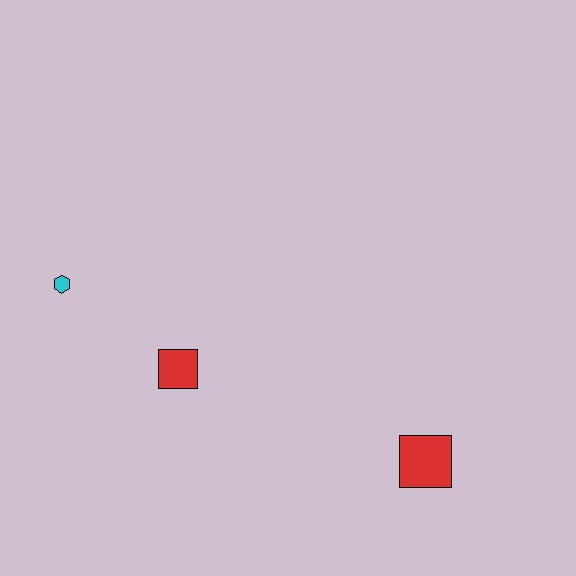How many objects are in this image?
There are 3 objects.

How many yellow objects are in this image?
There are no yellow objects.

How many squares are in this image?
There are 2 squares.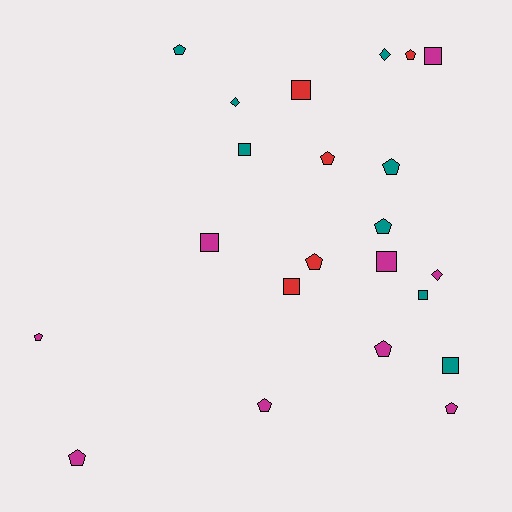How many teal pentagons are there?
There are 3 teal pentagons.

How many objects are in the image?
There are 22 objects.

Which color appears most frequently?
Magenta, with 9 objects.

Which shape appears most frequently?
Pentagon, with 11 objects.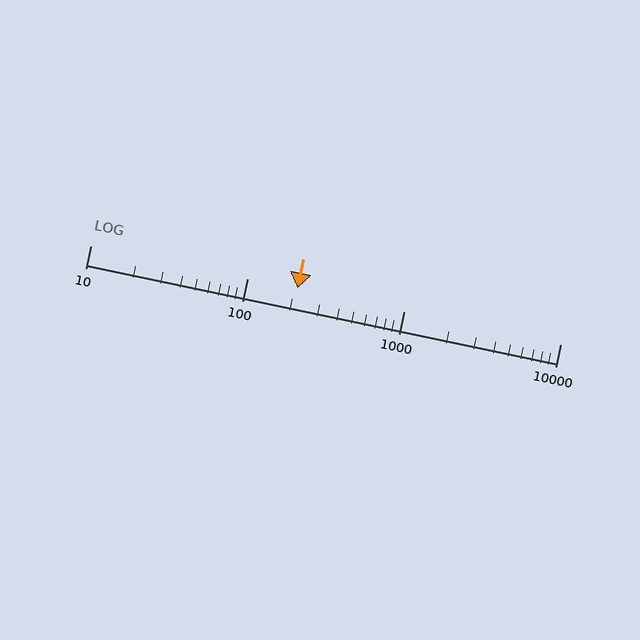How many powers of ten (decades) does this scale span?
The scale spans 3 decades, from 10 to 10000.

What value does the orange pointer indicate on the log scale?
The pointer indicates approximately 210.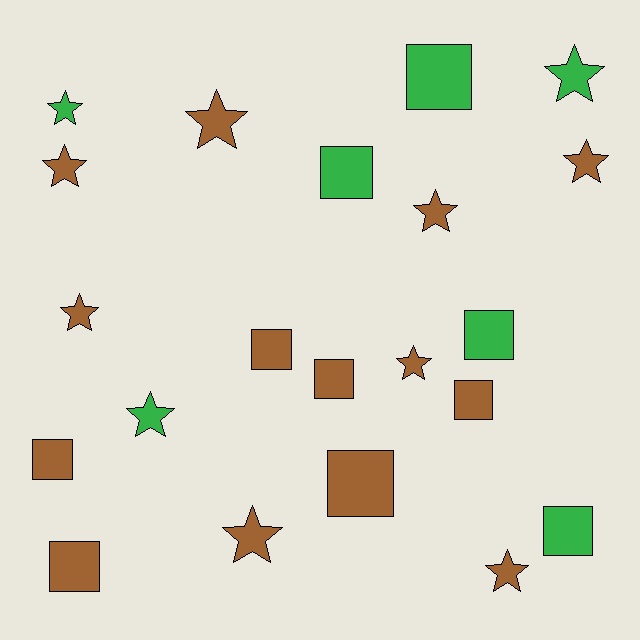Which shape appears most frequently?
Star, with 11 objects.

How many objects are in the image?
There are 21 objects.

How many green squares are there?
There are 4 green squares.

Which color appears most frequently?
Brown, with 14 objects.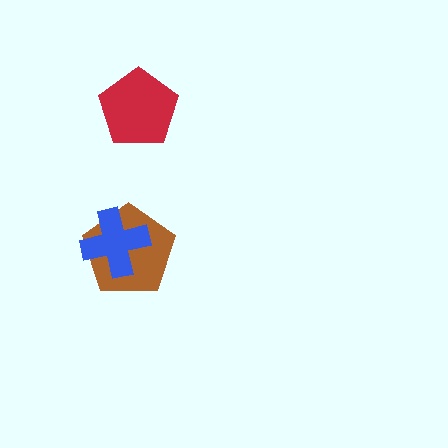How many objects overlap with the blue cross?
1 object overlaps with the blue cross.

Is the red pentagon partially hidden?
No, no other shape covers it.